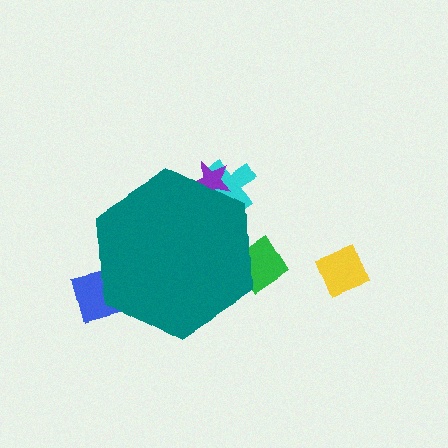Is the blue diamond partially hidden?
Yes, the blue diamond is partially hidden behind the teal hexagon.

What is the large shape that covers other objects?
A teal hexagon.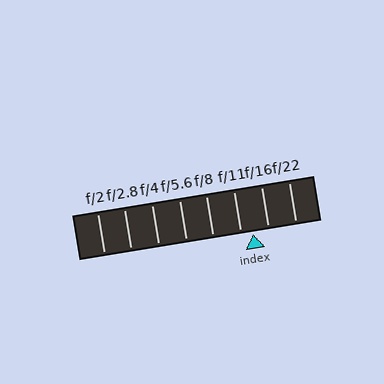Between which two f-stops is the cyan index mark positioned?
The index mark is between f/11 and f/16.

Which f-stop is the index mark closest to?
The index mark is closest to f/11.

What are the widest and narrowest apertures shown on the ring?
The widest aperture shown is f/2 and the narrowest is f/22.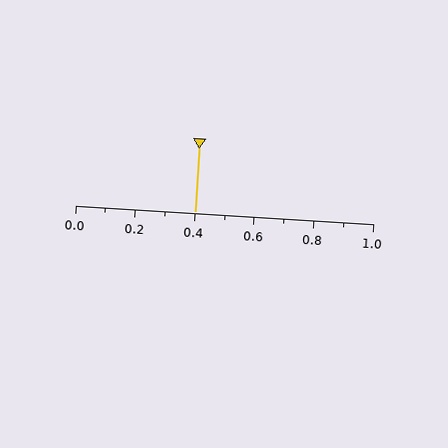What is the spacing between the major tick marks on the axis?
The major ticks are spaced 0.2 apart.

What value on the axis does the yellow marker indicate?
The marker indicates approximately 0.4.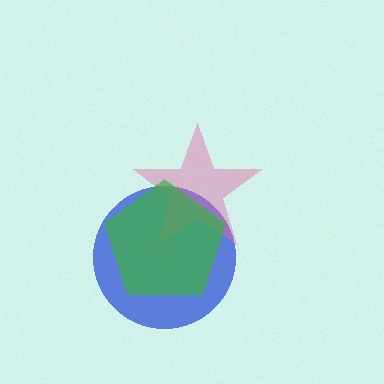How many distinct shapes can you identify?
There are 3 distinct shapes: a blue circle, a pink star, a green pentagon.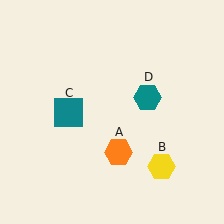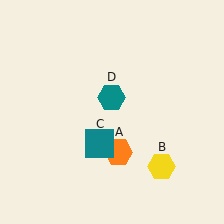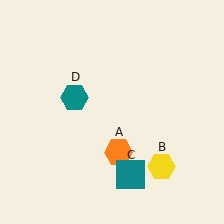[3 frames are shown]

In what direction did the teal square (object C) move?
The teal square (object C) moved down and to the right.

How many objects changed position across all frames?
2 objects changed position: teal square (object C), teal hexagon (object D).